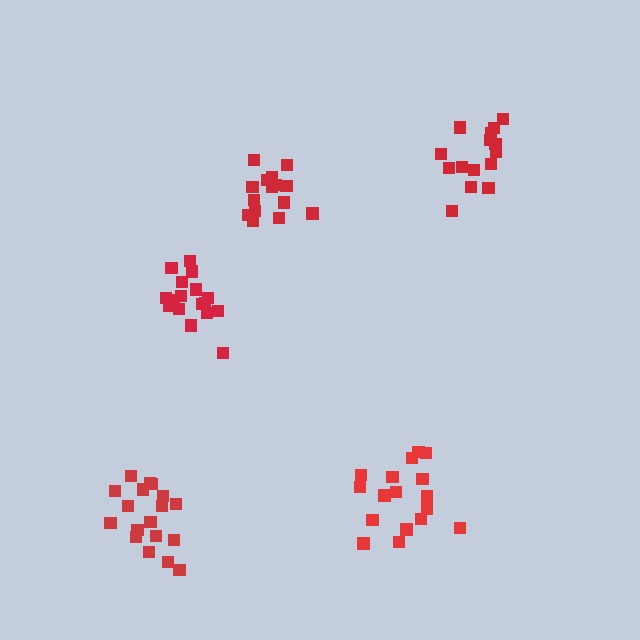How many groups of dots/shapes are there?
There are 5 groups.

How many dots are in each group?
Group 1: 18 dots, Group 2: 17 dots, Group 3: 15 dots, Group 4: 15 dots, Group 5: 17 dots (82 total).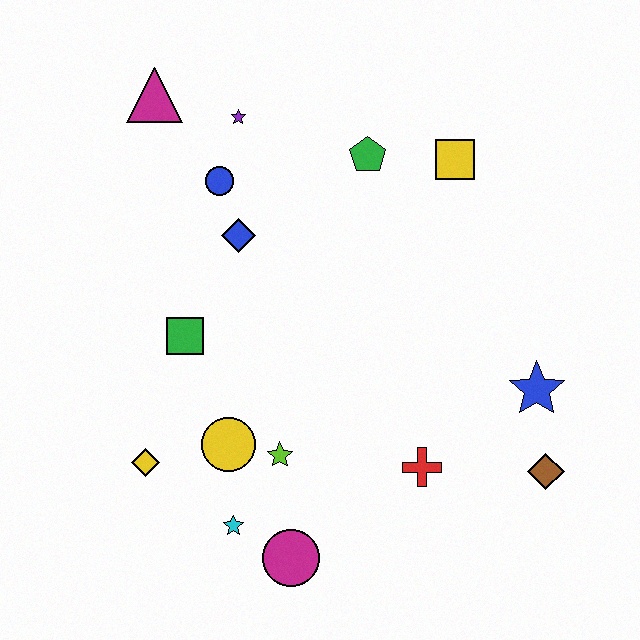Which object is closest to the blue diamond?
The blue circle is closest to the blue diamond.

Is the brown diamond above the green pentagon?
No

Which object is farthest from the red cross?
The magenta triangle is farthest from the red cross.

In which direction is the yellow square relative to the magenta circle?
The yellow square is above the magenta circle.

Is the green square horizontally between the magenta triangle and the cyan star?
Yes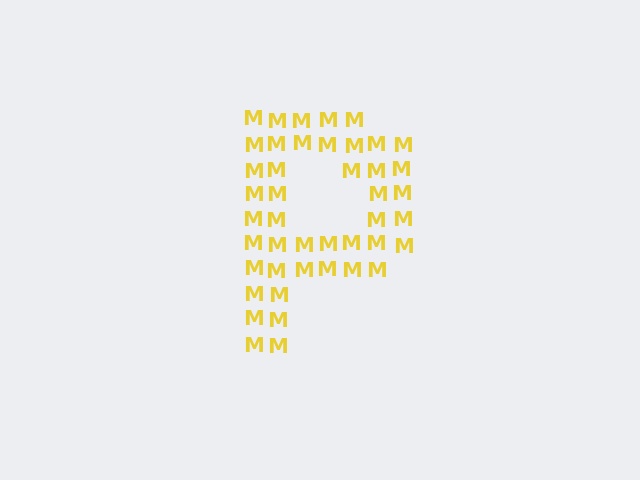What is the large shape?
The large shape is the letter P.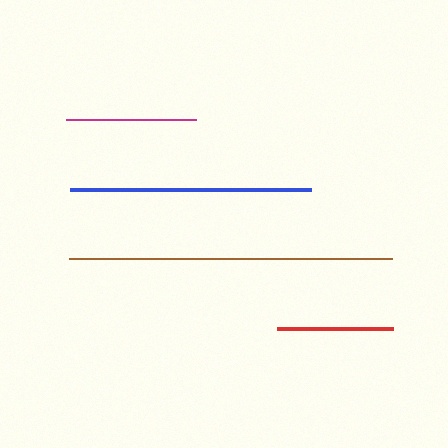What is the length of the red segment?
The red segment is approximately 116 pixels long.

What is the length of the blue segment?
The blue segment is approximately 241 pixels long.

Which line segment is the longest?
The brown line is the longest at approximately 323 pixels.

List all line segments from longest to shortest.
From longest to shortest: brown, blue, magenta, red.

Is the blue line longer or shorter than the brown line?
The brown line is longer than the blue line.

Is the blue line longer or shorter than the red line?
The blue line is longer than the red line.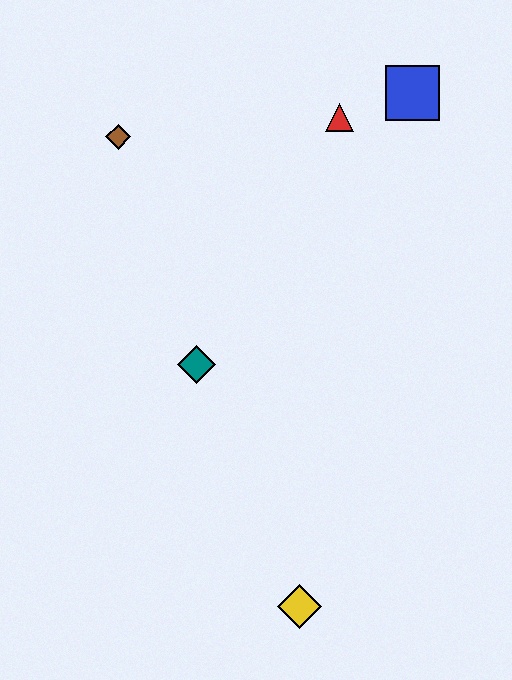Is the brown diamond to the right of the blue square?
No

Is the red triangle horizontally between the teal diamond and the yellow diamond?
No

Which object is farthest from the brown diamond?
The yellow diamond is farthest from the brown diamond.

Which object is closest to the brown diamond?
The red triangle is closest to the brown diamond.